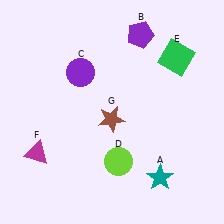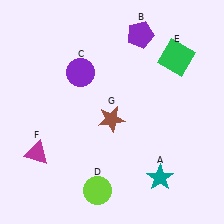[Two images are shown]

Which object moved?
The lime circle (D) moved down.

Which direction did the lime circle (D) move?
The lime circle (D) moved down.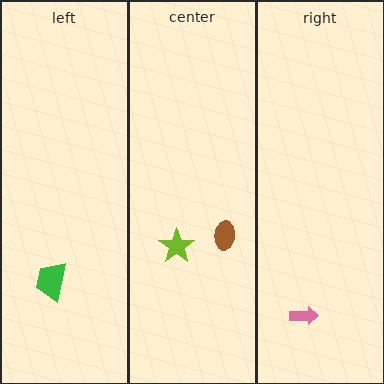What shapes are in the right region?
The pink arrow.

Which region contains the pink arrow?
The right region.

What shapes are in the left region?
The green trapezoid.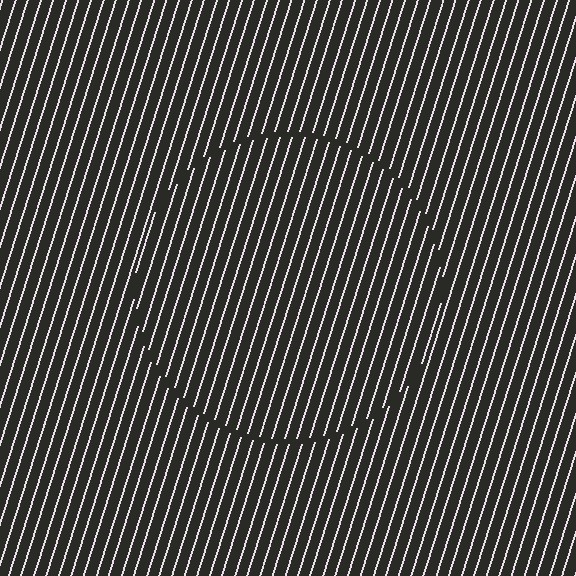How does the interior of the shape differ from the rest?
The interior of the shape contains the same grating, shifted by half a period — the contour is defined by the phase discontinuity where line-ends from the inner and outer gratings abut.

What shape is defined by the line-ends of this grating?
An illusory circle. The interior of the shape contains the same grating, shifted by half a period — the contour is defined by the phase discontinuity where line-ends from the inner and outer gratings abut.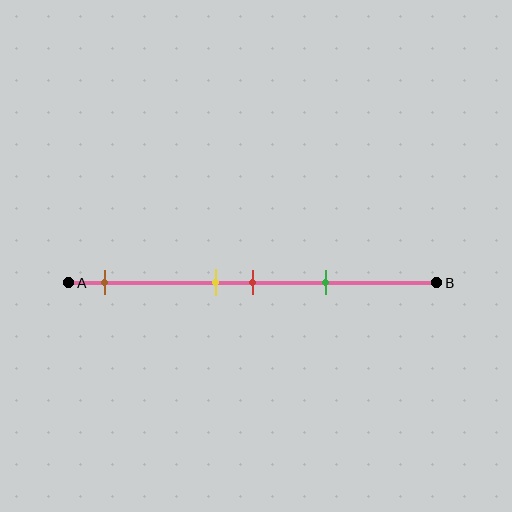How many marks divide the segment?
There are 4 marks dividing the segment.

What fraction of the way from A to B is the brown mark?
The brown mark is approximately 10% (0.1) of the way from A to B.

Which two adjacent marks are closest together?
The yellow and red marks are the closest adjacent pair.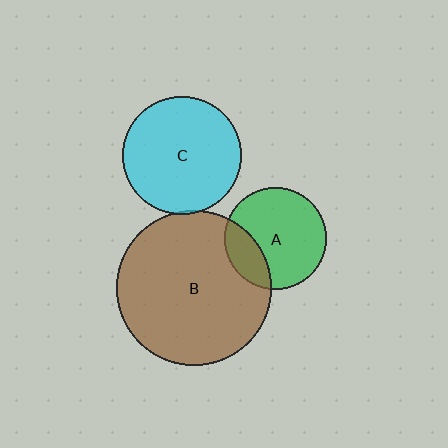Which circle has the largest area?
Circle B (brown).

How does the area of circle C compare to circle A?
Approximately 1.4 times.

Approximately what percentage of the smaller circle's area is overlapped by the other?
Approximately 5%.